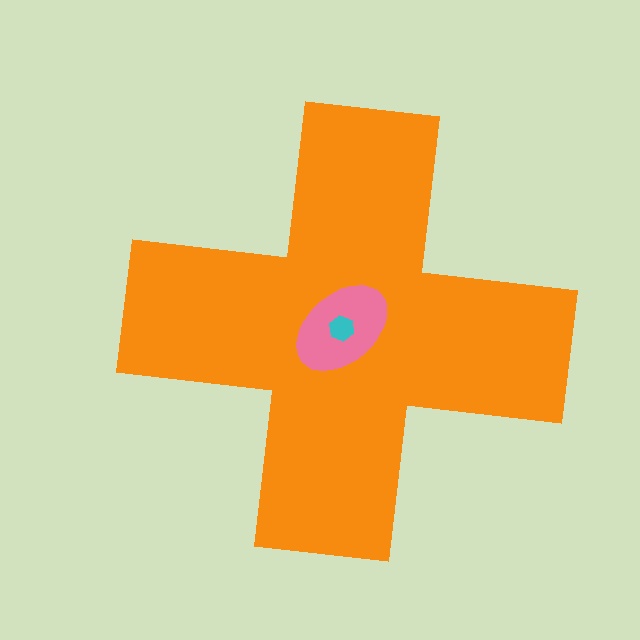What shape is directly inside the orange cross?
The pink ellipse.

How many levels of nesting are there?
3.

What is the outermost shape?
The orange cross.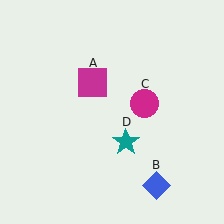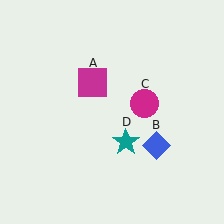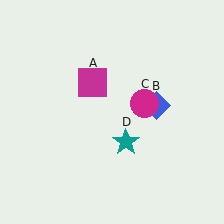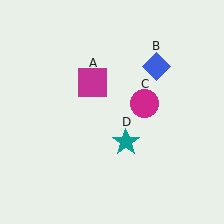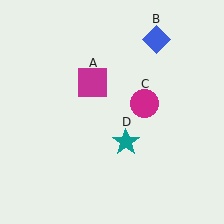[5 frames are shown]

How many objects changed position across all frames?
1 object changed position: blue diamond (object B).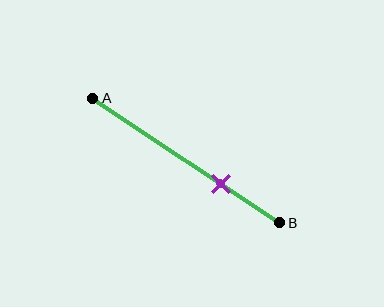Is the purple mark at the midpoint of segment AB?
No, the mark is at about 70% from A, not at the 50% midpoint.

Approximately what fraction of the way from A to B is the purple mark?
The purple mark is approximately 70% of the way from A to B.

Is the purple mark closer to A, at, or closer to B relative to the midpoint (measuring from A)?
The purple mark is closer to point B than the midpoint of segment AB.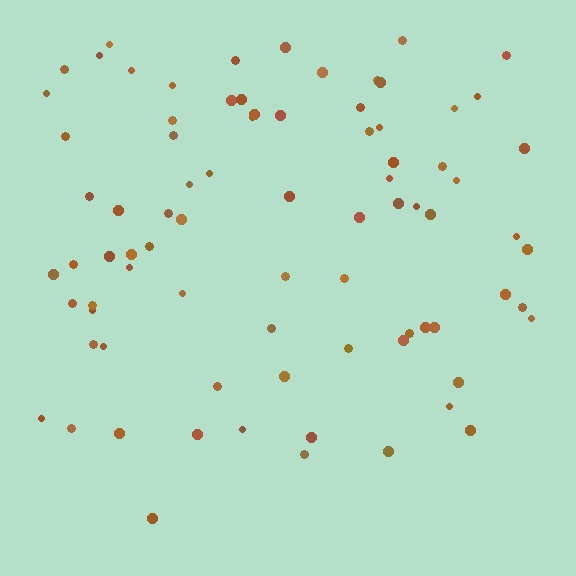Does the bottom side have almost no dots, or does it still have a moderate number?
Still a moderate number, just noticeably fewer than the top.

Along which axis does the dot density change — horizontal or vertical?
Vertical.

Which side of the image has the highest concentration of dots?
The top.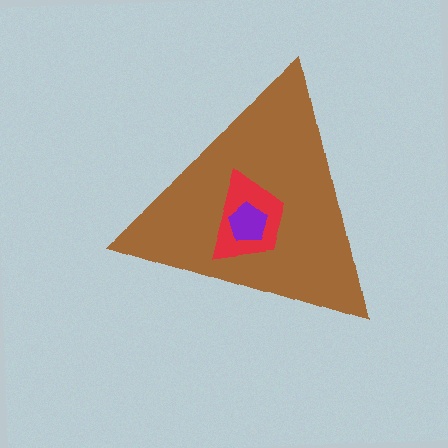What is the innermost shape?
The purple pentagon.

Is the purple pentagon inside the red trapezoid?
Yes.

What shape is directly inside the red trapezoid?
The purple pentagon.